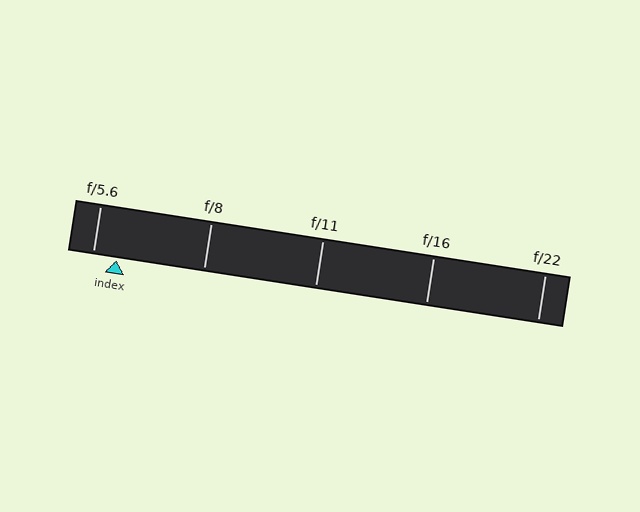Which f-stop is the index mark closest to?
The index mark is closest to f/5.6.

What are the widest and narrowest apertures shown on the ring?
The widest aperture shown is f/5.6 and the narrowest is f/22.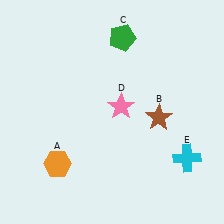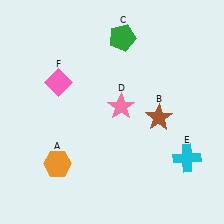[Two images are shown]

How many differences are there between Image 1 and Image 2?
There is 1 difference between the two images.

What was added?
A pink diamond (F) was added in Image 2.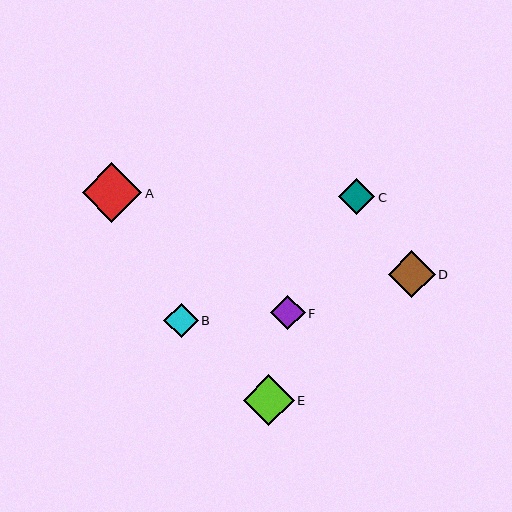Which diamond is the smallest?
Diamond B is the smallest with a size of approximately 34 pixels.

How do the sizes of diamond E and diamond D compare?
Diamond E and diamond D are approximately the same size.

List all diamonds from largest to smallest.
From largest to smallest: A, E, D, C, F, B.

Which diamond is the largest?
Diamond A is the largest with a size of approximately 60 pixels.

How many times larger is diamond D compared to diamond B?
Diamond D is approximately 1.4 times the size of diamond B.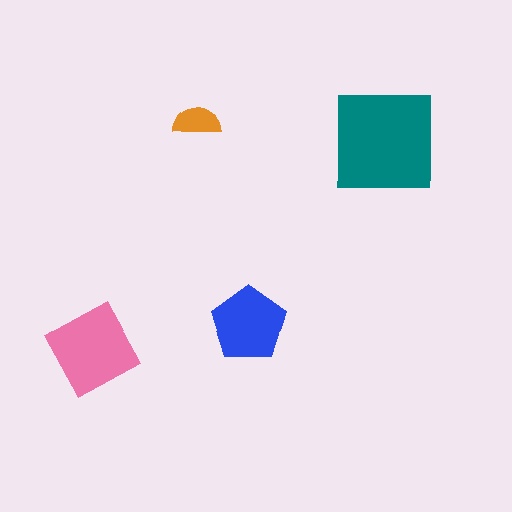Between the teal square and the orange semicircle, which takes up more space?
The teal square.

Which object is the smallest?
The orange semicircle.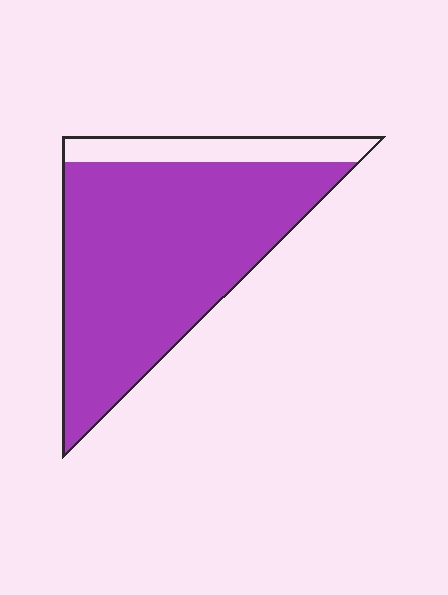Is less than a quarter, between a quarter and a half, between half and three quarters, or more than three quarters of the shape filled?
More than three quarters.